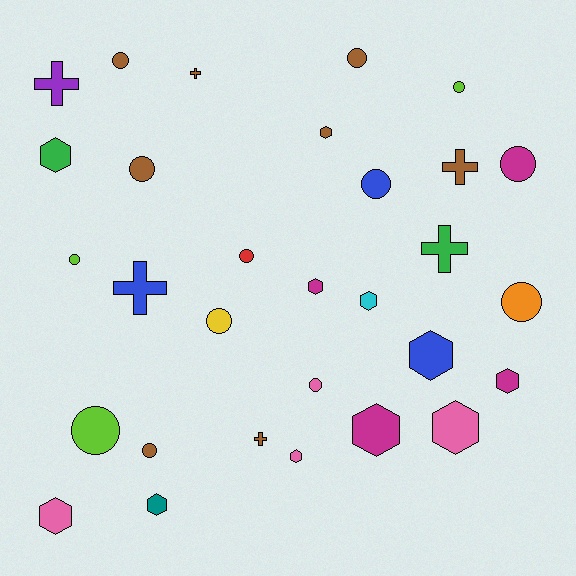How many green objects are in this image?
There are 2 green objects.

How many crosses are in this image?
There are 6 crosses.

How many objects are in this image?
There are 30 objects.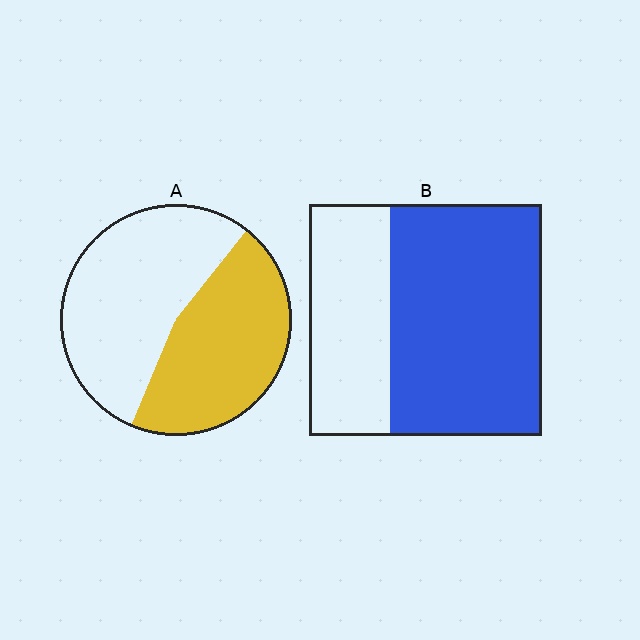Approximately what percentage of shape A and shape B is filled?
A is approximately 45% and B is approximately 65%.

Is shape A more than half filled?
No.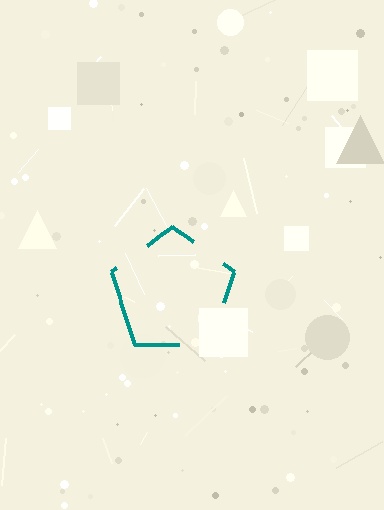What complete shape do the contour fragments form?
The contour fragments form a pentagon.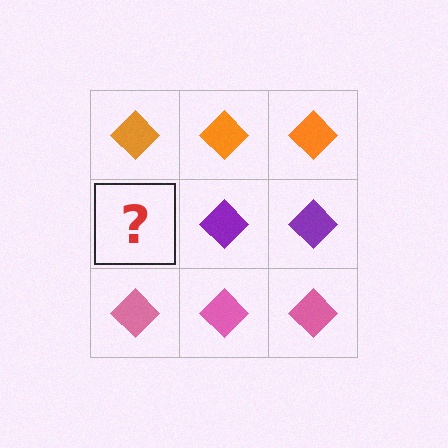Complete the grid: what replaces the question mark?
The question mark should be replaced with a purple diamond.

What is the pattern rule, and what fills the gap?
The rule is that each row has a consistent color. The gap should be filled with a purple diamond.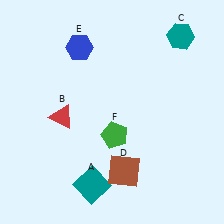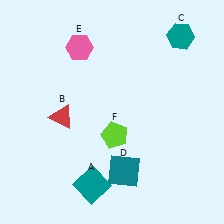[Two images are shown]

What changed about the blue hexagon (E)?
In Image 1, E is blue. In Image 2, it changed to pink.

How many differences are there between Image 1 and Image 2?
There are 3 differences between the two images.